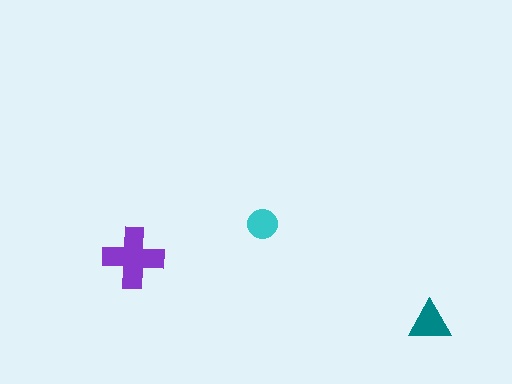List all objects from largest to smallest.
The purple cross, the teal triangle, the cyan circle.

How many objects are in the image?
There are 3 objects in the image.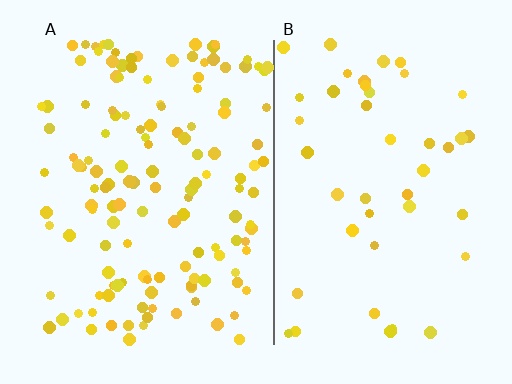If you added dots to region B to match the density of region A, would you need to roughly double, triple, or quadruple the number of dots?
Approximately triple.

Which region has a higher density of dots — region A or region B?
A (the left).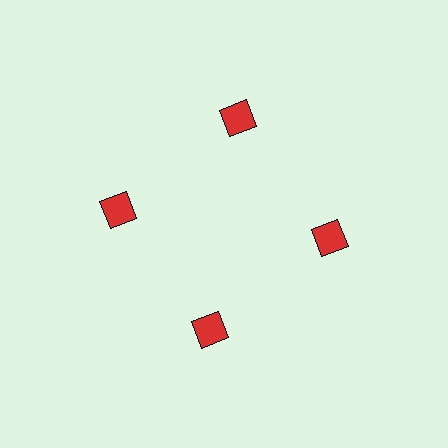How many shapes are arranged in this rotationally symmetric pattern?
There are 4 shapes, arranged in 4 groups of 1.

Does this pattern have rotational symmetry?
Yes, this pattern has 4-fold rotational symmetry. It looks the same after rotating 90 degrees around the center.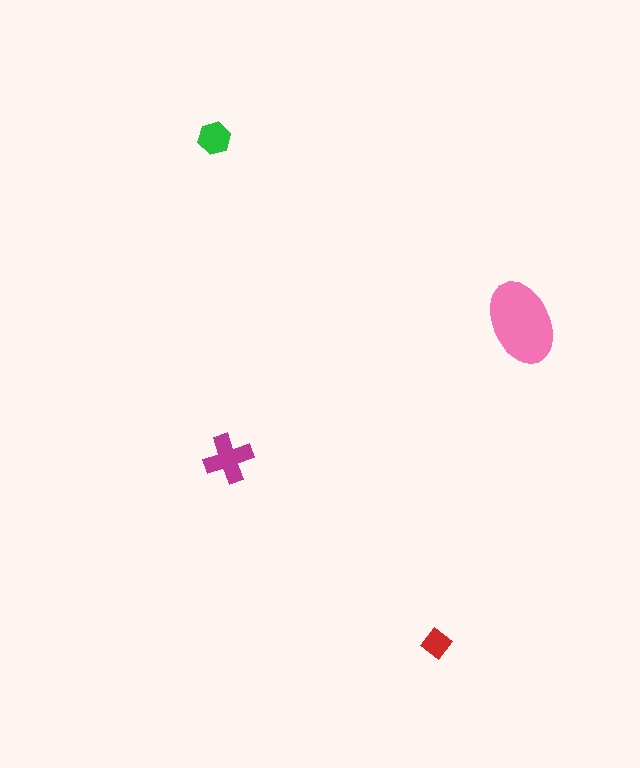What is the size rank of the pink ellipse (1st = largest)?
1st.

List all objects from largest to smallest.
The pink ellipse, the magenta cross, the green hexagon, the red diamond.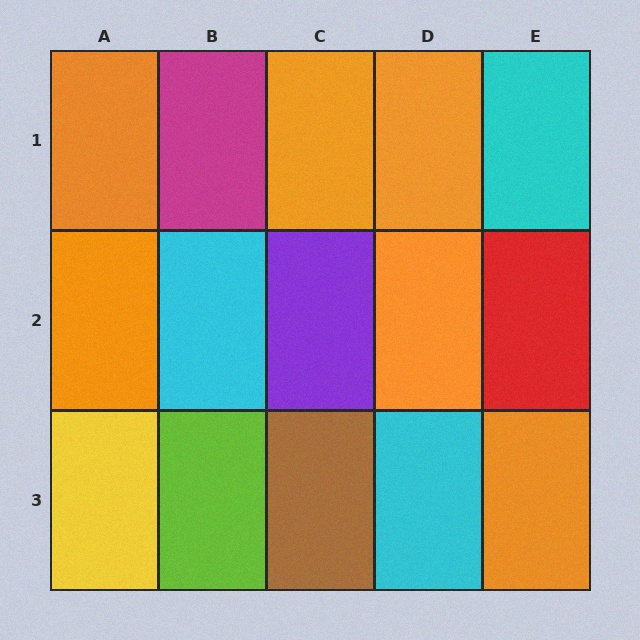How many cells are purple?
1 cell is purple.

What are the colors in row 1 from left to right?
Orange, magenta, orange, orange, cyan.